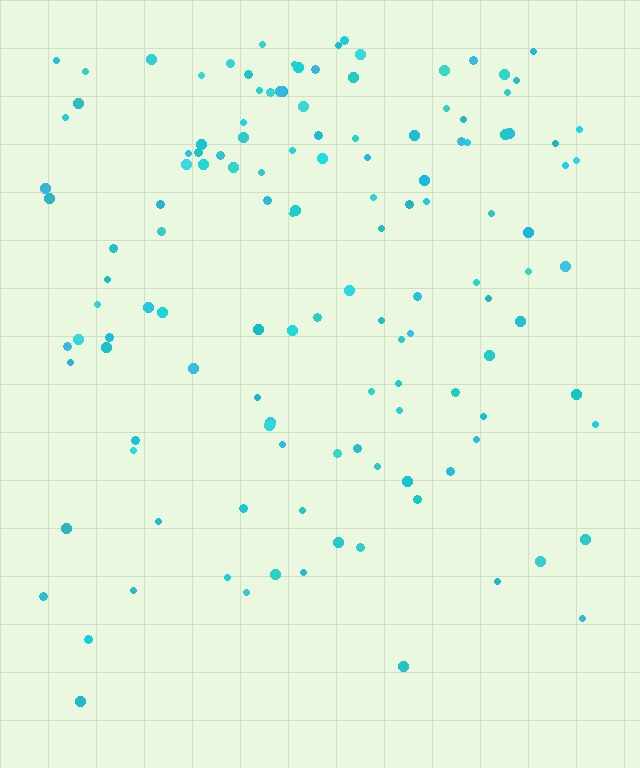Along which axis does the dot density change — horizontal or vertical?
Vertical.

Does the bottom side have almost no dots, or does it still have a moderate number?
Still a moderate number, just noticeably fewer than the top.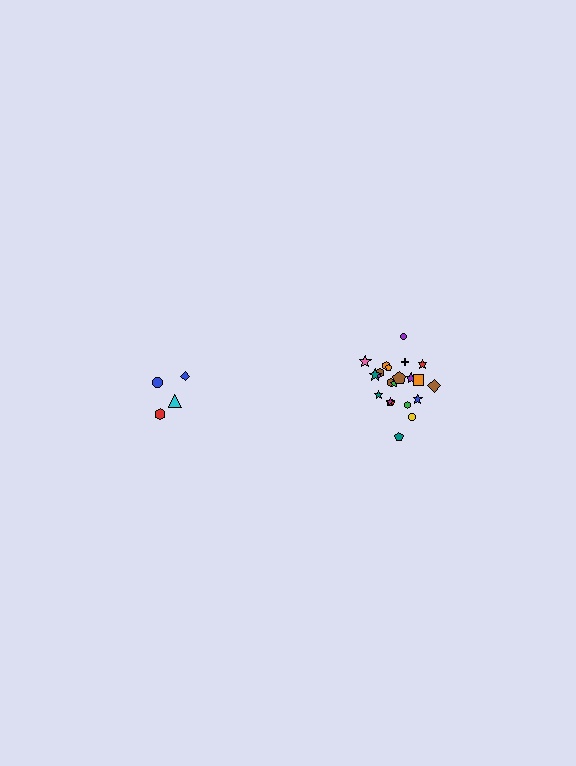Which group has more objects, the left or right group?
The right group.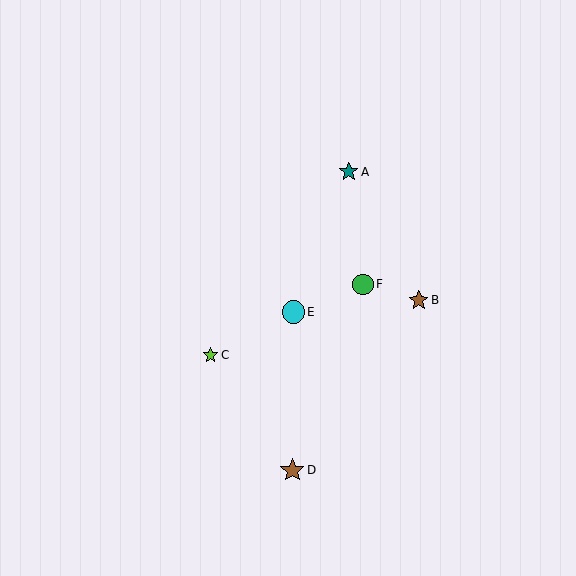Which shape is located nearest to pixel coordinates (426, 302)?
The brown star (labeled B) at (419, 300) is nearest to that location.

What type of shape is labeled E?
Shape E is a cyan circle.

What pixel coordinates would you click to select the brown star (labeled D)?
Click at (292, 470) to select the brown star D.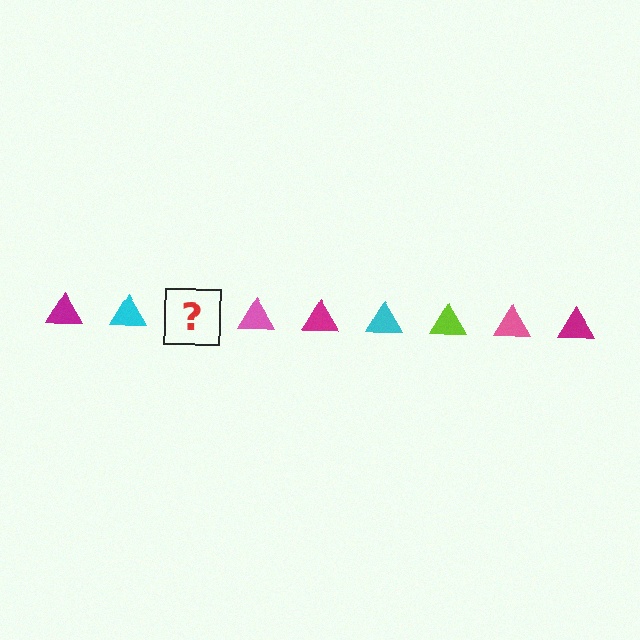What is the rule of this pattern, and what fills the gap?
The rule is that the pattern cycles through magenta, cyan, lime, pink triangles. The gap should be filled with a lime triangle.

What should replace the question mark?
The question mark should be replaced with a lime triangle.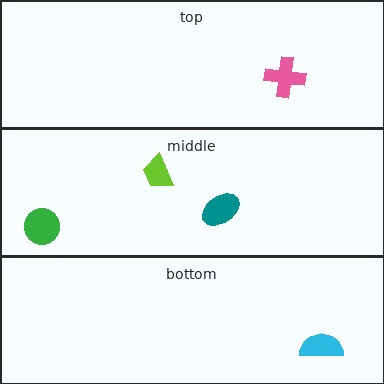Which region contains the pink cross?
The top region.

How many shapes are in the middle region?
3.